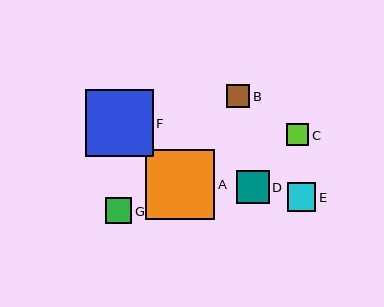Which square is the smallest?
Square C is the smallest with a size of approximately 22 pixels.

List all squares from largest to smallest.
From largest to smallest: A, F, D, E, G, B, C.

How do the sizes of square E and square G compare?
Square E and square G are approximately the same size.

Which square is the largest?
Square A is the largest with a size of approximately 69 pixels.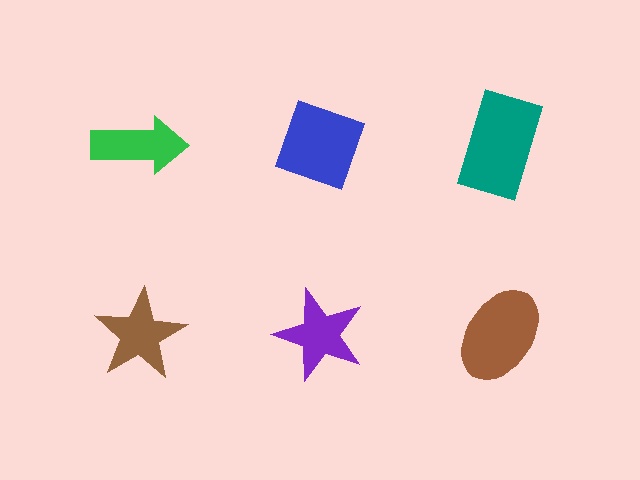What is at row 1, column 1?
A green arrow.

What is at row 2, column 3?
A brown ellipse.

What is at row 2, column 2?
A purple star.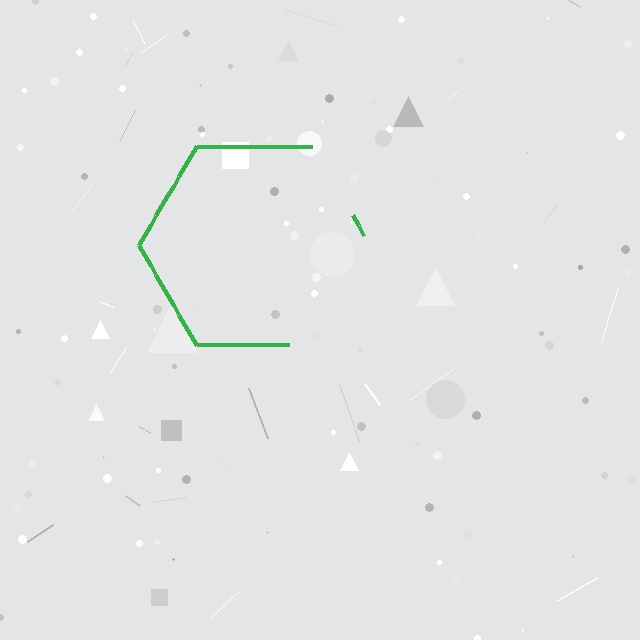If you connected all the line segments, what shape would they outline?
They would outline a hexagon.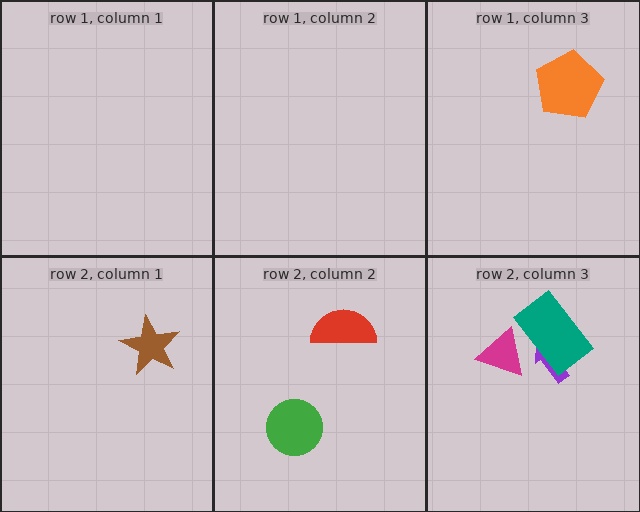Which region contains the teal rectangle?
The row 2, column 3 region.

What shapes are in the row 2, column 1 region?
The brown star.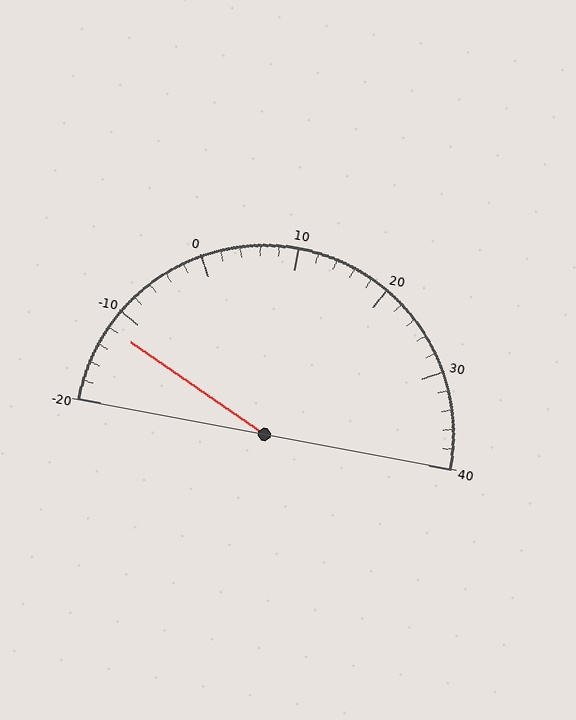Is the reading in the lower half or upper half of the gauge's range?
The reading is in the lower half of the range (-20 to 40).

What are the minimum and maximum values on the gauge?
The gauge ranges from -20 to 40.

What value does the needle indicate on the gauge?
The needle indicates approximately -12.